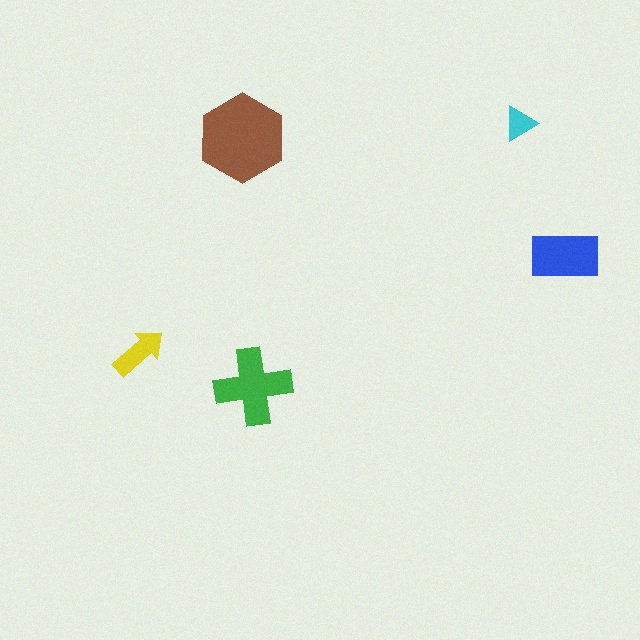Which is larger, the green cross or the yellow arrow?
The green cross.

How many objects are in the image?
There are 5 objects in the image.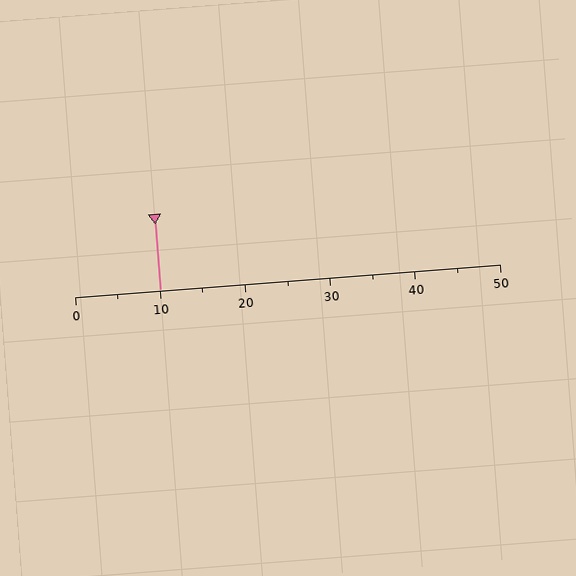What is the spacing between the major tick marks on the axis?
The major ticks are spaced 10 apart.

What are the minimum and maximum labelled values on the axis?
The axis runs from 0 to 50.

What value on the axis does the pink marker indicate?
The marker indicates approximately 10.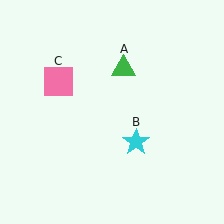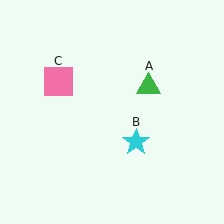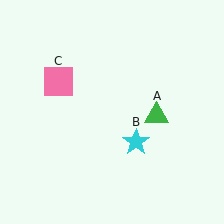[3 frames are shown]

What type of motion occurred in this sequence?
The green triangle (object A) rotated clockwise around the center of the scene.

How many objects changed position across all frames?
1 object changed position: green triangle (object A).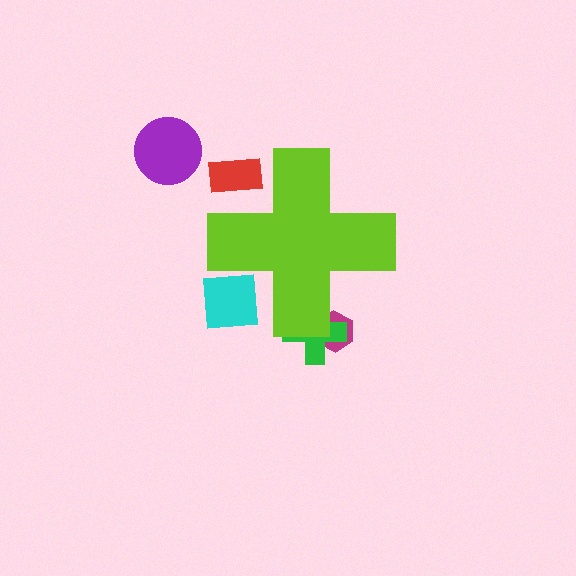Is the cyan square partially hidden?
Yes, the cyan square is partially hidden behind the lime cross.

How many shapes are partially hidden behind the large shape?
4 shapes are partially hidden.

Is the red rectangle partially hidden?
Yes, the red rectangle is partially hidden behind the lime cross.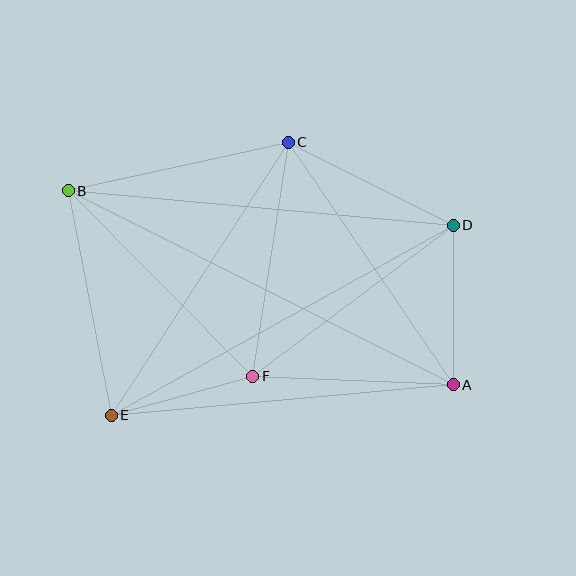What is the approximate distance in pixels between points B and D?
The distance between B and D is approximately 387 pixels.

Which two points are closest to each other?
Points E and F are closest to each other.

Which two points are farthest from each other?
Points A and B are farthest from each other.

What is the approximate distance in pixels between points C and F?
The distance between C and F is approximately 236 pixels.